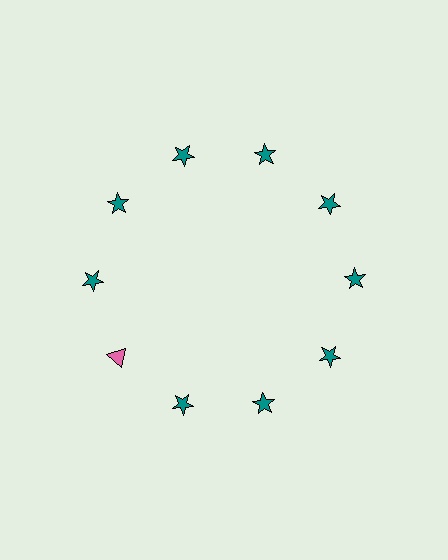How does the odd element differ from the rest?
It differs in both color (pink instead of teal) and shape (triangle instead of star).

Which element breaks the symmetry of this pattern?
The pink triangle at roughly the 8 o'clock position breaks the symmetry. All other shapes are teal stars.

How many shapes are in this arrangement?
There are 10 shapes arranged in a ring pattern.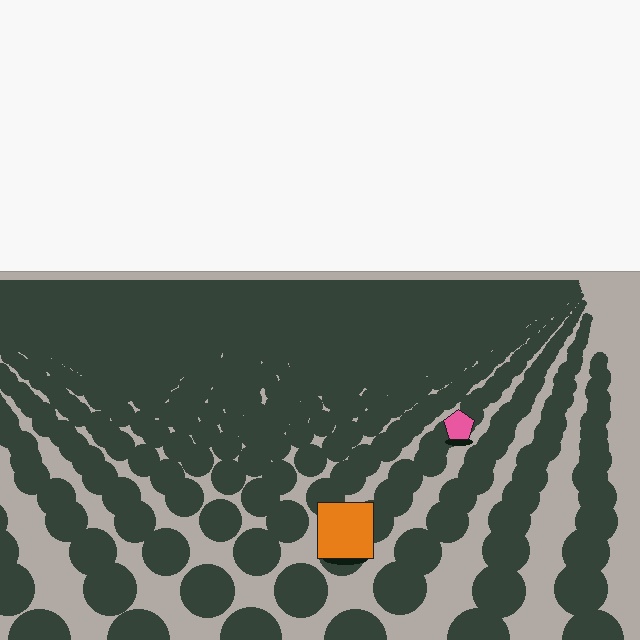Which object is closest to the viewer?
The orange square is closest. The texture marks near it are larger and more spread out.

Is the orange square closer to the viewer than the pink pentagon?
Yes. The orange square is closer — you can tell from the texture gradient: the ground texture is coarser near it.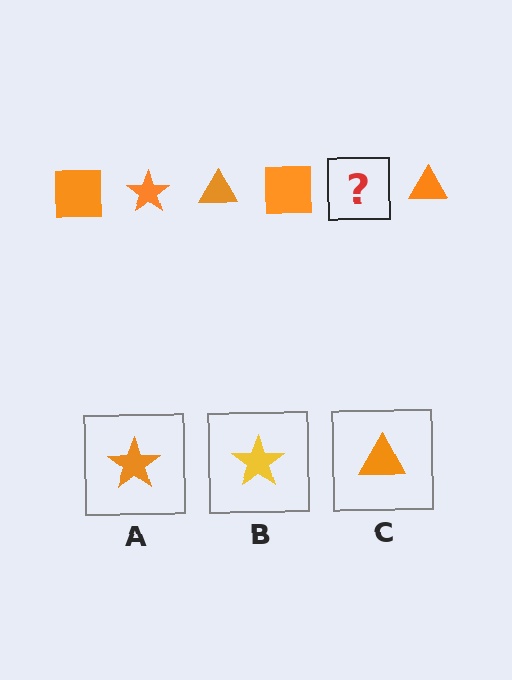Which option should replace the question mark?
Option A.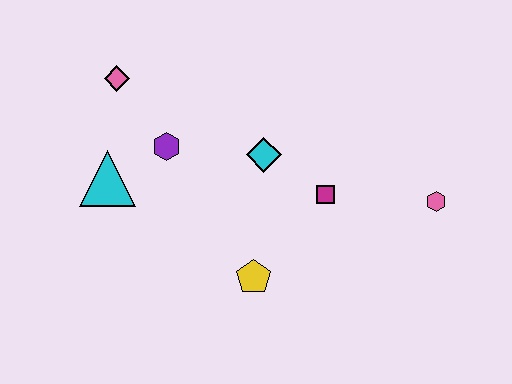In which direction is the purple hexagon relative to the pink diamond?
The purple hexagon is below the pink diamond.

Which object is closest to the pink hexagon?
The magenta square is closest to the pink hexagon.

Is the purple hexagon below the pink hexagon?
No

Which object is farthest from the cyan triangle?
The pink hexagon is farthest from the cyan triangle.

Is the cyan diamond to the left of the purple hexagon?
No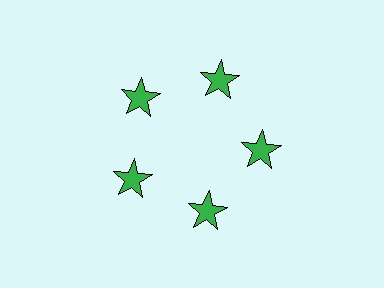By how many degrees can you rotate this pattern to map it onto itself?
The pattern maps onto itself every 72 degrees of rotation.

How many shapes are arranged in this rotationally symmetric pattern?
There are 5 shapes, arranged in 5 groups of 1.